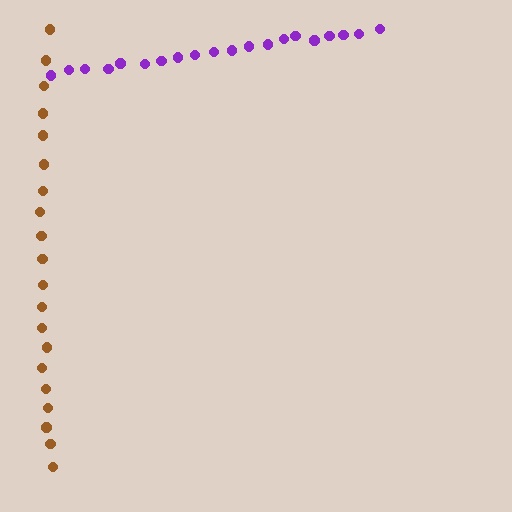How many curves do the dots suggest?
There are 2 distinct paths.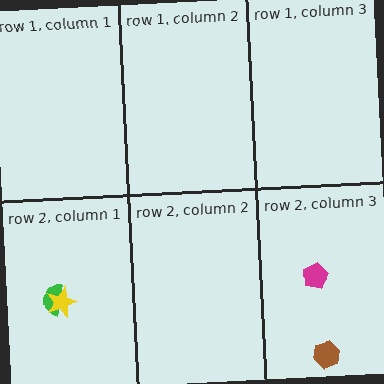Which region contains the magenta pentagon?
The row 2, column 3 region.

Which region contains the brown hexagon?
The row 2, column 3 region.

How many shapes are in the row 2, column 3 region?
2.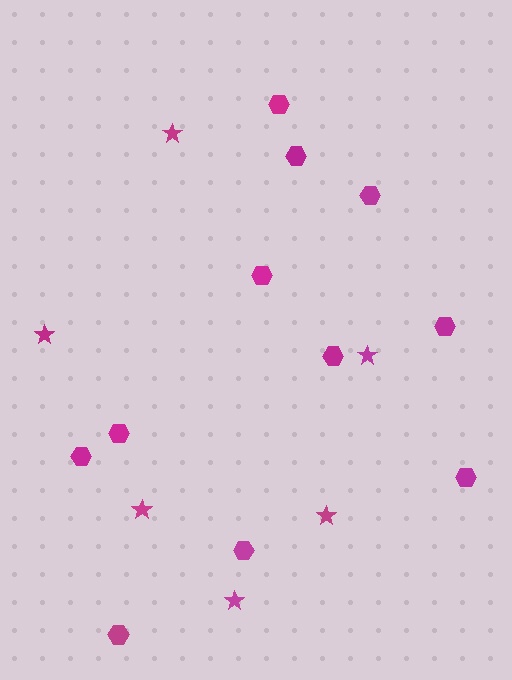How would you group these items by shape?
There are 2 groups: one group of hexagons (11) and one group of stars (6).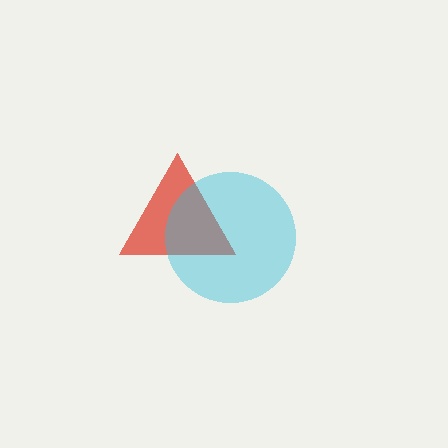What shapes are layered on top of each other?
The layered shapes are: a red triangle, a cyan circle.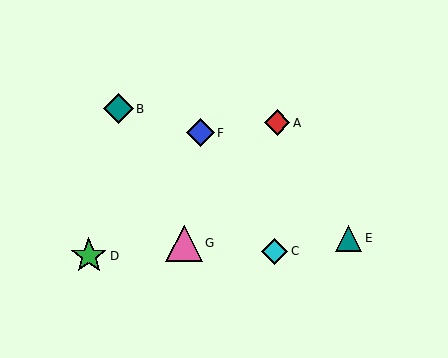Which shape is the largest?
The pink triangle (labeled G) is the largest.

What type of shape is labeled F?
Shape F is a blue diamond.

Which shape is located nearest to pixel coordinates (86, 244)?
The green star (labeled D) at (89, 256) is nearest to that location.